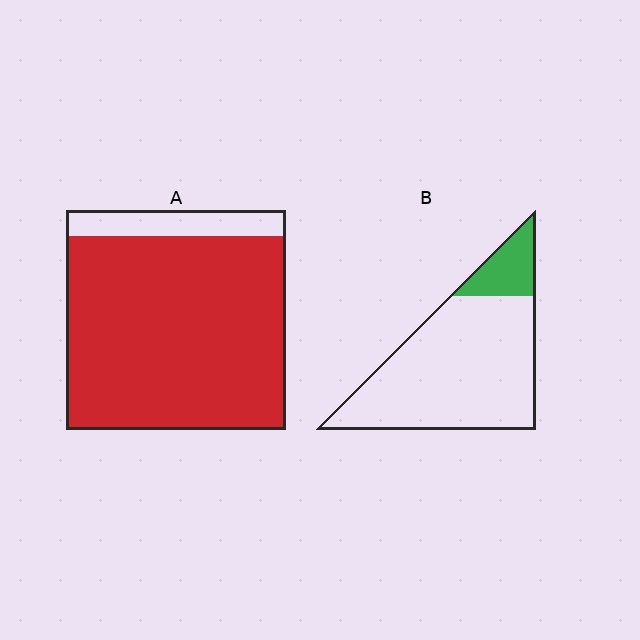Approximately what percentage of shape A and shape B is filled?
A is approximately 90% and B is approximately 15%.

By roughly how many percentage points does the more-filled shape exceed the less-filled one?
By roughly 75 percentage points (A over B).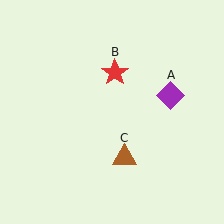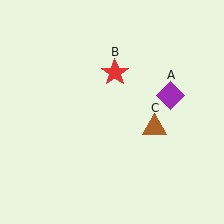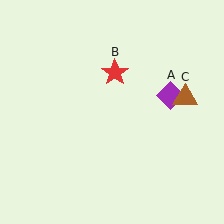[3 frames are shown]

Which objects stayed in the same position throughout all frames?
Purple diamond (object A) and red star (object B) remained stationary.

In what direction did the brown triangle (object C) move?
The brown triangle (object C) moved up and to the right.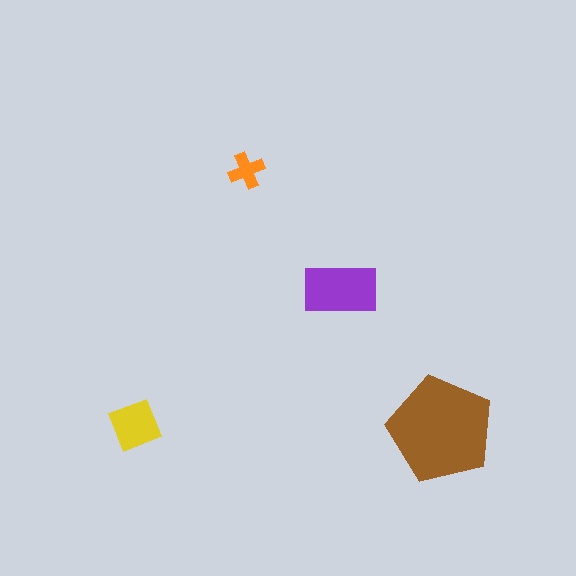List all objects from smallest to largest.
The orange cross, the yellow square, the purple rectangle, the brown pentagon.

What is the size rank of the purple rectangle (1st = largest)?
2nd.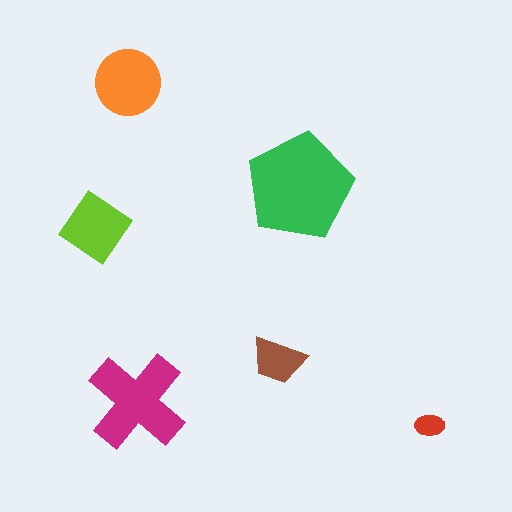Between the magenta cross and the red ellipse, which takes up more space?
The magenta cross.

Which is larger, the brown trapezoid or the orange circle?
The orange circle.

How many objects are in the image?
There are 6 objects in the image.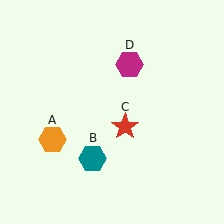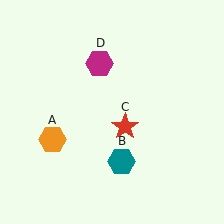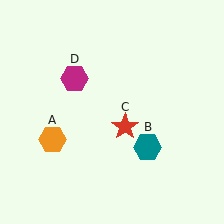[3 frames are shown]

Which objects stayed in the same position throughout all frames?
Orange hexagon (object A) and red star (object C) remained stationary.